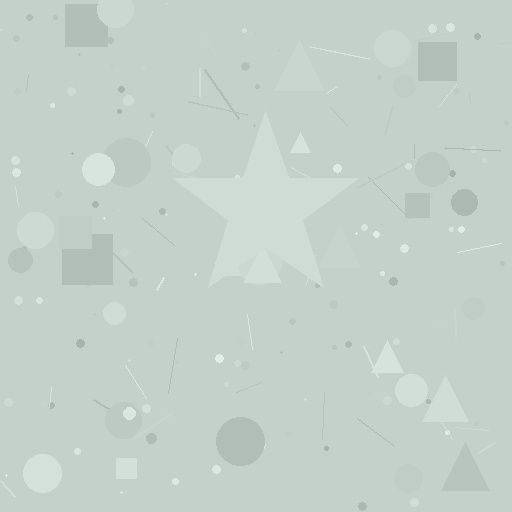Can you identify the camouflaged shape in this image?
The camouflaged shape is a star.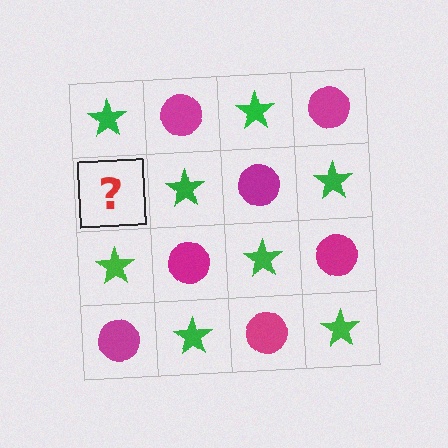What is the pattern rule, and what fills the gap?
The rule is that it alternates green star and magenta circle in a checkerboard pattern. The gap should be filled with a magenta circle.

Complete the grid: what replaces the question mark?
The question mark should be replaced with a magenta circle.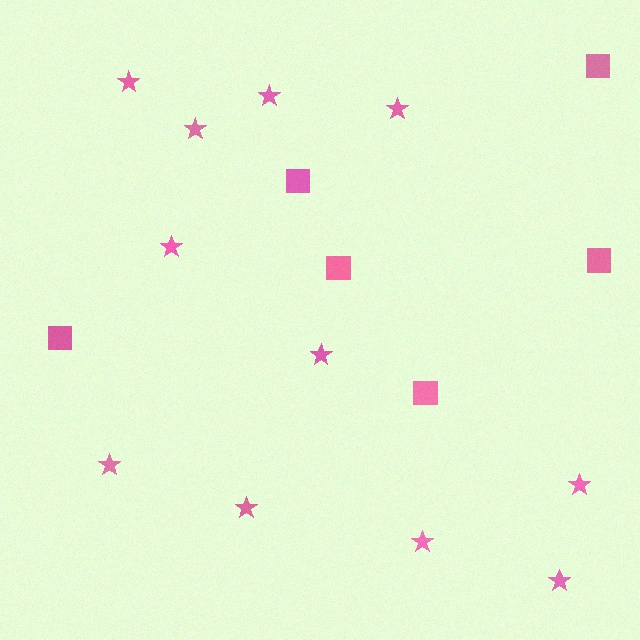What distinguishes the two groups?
There are 2 groups: one group of stars (11) and one group of squares (6).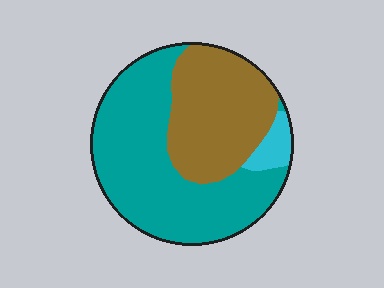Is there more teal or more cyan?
Teal.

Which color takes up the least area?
Cyan, at roughly 5%.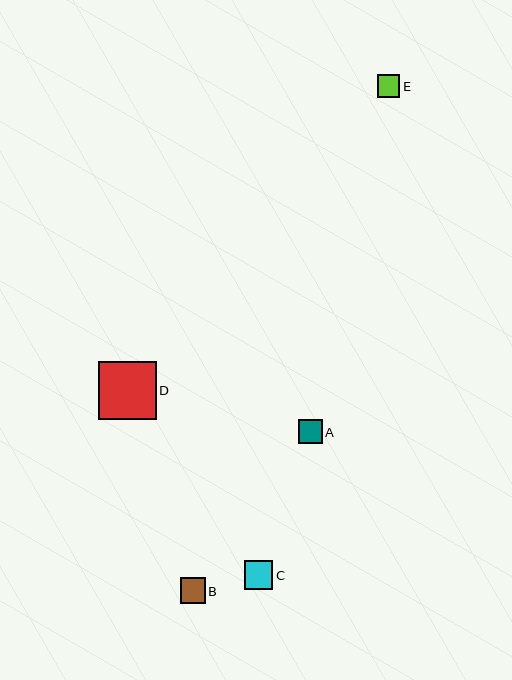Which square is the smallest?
Square E is the smallest with a size of approximately 23 pixels.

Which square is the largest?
Square D is the largest with a size of approximately 58 pixels.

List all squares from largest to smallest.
From largest to smallest: D, C, B, A, E.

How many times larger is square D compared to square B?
Square D is approximately 2.3 times the size of square B.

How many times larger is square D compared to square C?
Square D is approximately 2.0 times the size of square C.